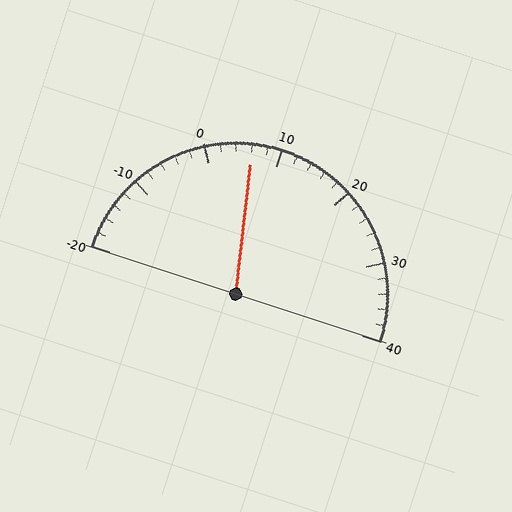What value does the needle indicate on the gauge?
The needle indicates approximately 6.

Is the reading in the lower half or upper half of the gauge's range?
The reading is in the lower half of the range (-20 to 40).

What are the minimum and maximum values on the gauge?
The gauge ranges from -20 to 40.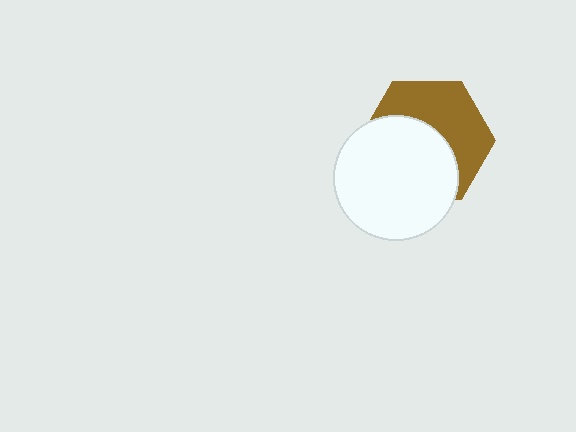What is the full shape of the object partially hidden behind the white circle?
The partially hidden object is a brown hexagon.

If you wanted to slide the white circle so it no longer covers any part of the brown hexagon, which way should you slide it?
Slide it down — that is the most direct way to separate the two shapes.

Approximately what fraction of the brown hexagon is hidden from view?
Roughly 52% of the brown hexagon is hidden behind the white circle.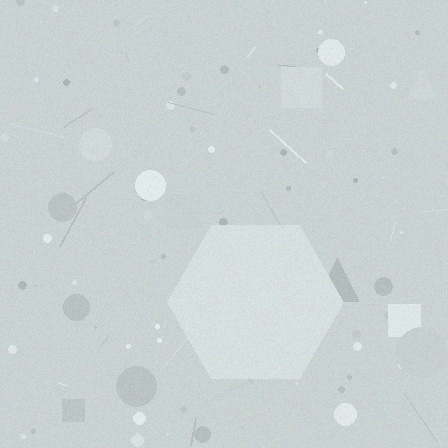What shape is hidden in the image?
A hexagon is hidden in the image.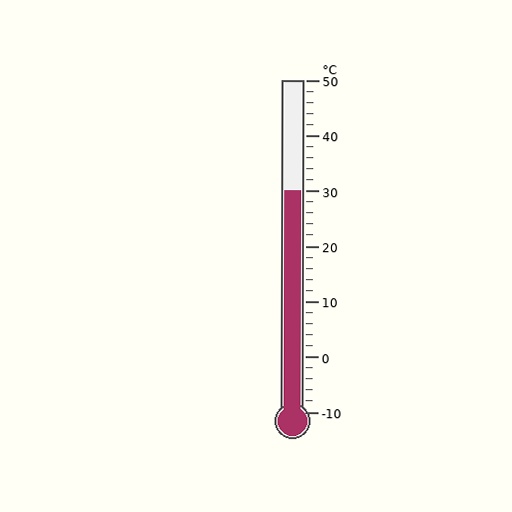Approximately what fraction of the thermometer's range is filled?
The thermometer is filled to approximately 65% of its range.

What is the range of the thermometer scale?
The thermometer scale ranges from -10°C to 50°C.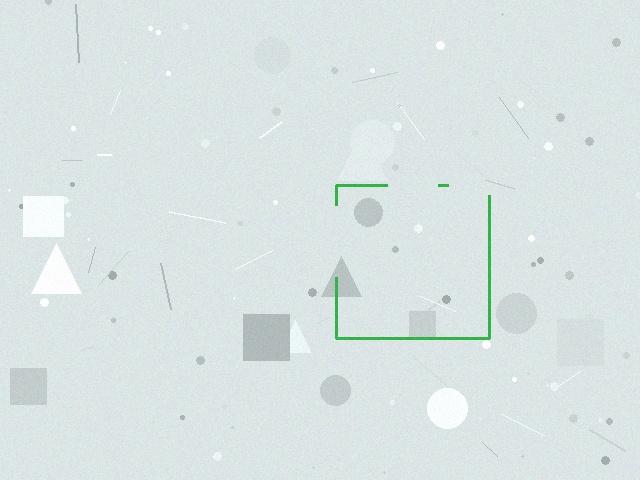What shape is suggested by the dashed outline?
The dashed outline suggests a square.